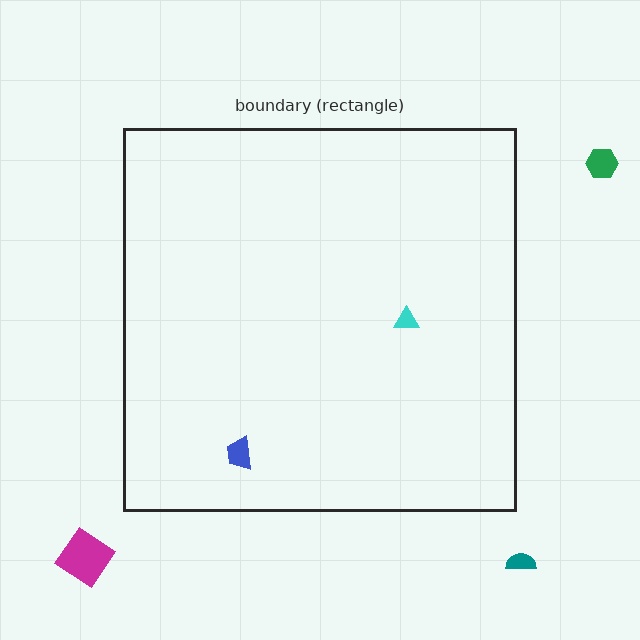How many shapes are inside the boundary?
2 inside, 3 outside.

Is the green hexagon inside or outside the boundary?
Outside.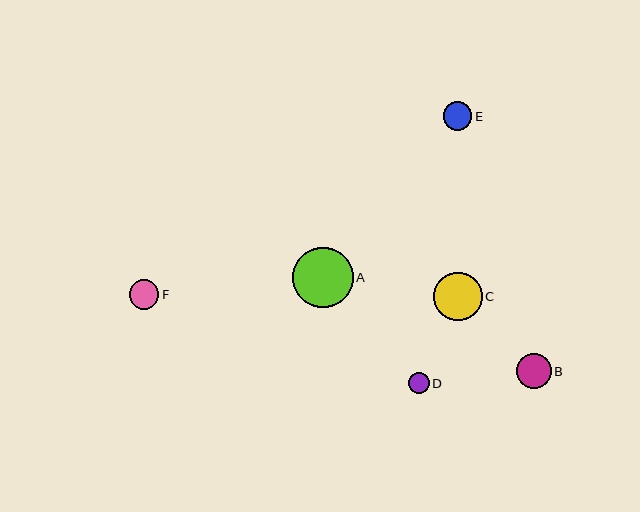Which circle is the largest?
Circle A is the largest with a size of approximately 60 pixels.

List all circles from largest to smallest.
From largest to smallest: A, C, B, F, E, D.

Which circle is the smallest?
Circle D is the smallest with a size of approximately 21 pixels.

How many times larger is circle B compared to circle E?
Circle B is approximately 1.2 times the size of circle E.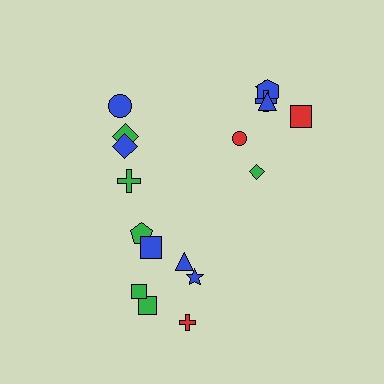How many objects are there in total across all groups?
There are 18 objects.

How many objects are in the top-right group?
There are 7 objects.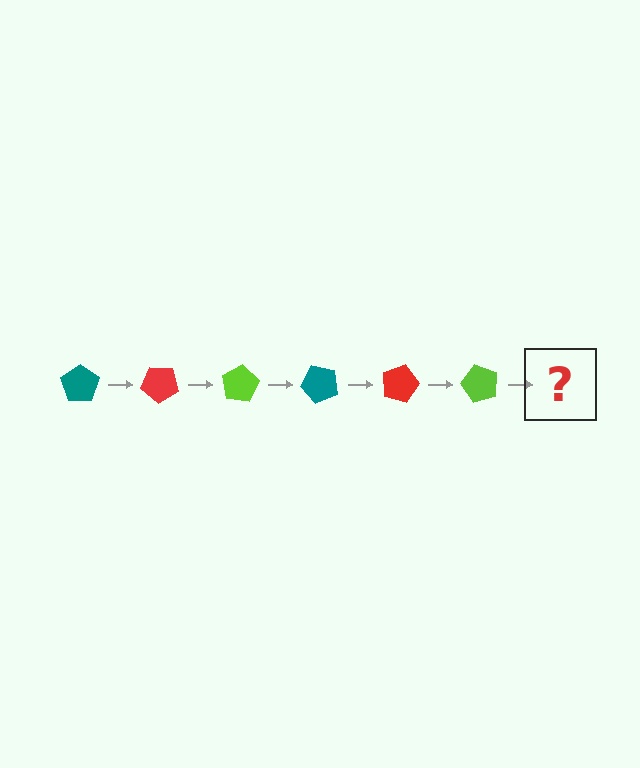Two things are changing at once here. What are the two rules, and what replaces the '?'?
The two rules are that it rotates 40 degrees each step and the color cycles through teal, red, and lime. The '?' should be a teal pentagon, rotated 240 degrees from the start.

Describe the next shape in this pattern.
It should be a teal pentagon, rotated 240 degrees from the start.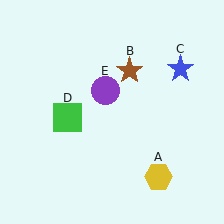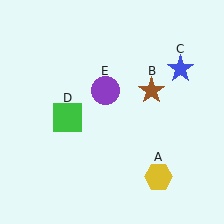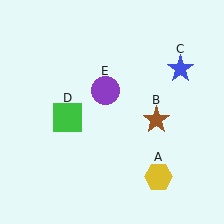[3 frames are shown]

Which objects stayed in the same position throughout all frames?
Yellow hexagon (object A) and blue star (object C) and green square (object D) and purple circle (object E) remained stationary.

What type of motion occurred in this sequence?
The brown star (object B) rotated clockwise around the center of the scene.